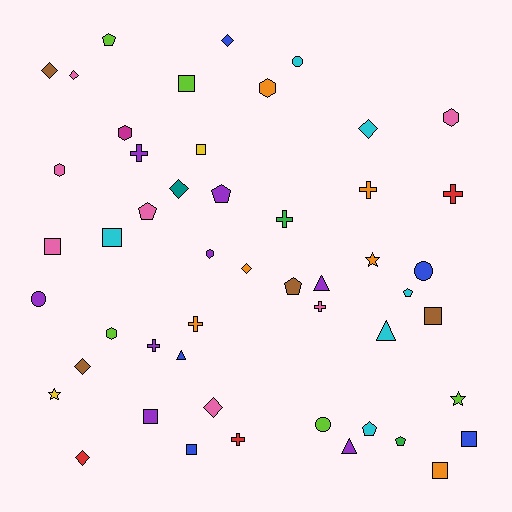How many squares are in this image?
There are 9 squares.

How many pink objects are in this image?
There are 7 pink objects.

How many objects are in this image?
There are 50 objects.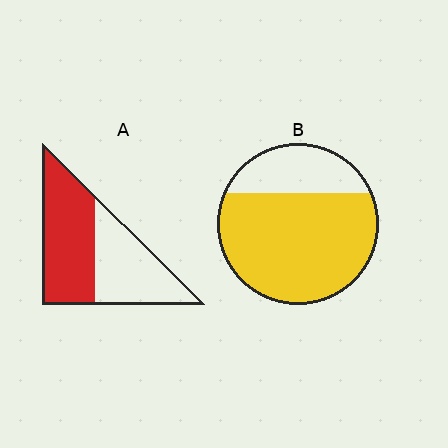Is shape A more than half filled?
Yes.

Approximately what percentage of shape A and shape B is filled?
A is approximately 55% and B is approximately 75%.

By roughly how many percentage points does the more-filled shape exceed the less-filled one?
By roughly 20 percentage points (B over A).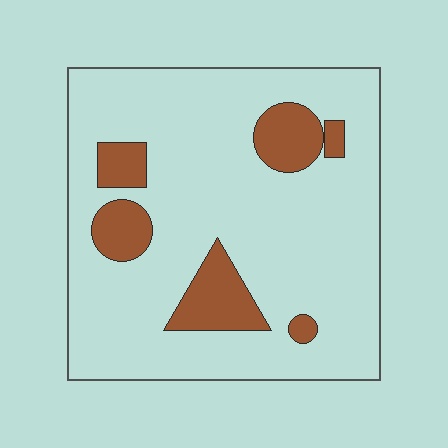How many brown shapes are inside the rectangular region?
6.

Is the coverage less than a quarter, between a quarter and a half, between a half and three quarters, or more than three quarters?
Less than a quarter.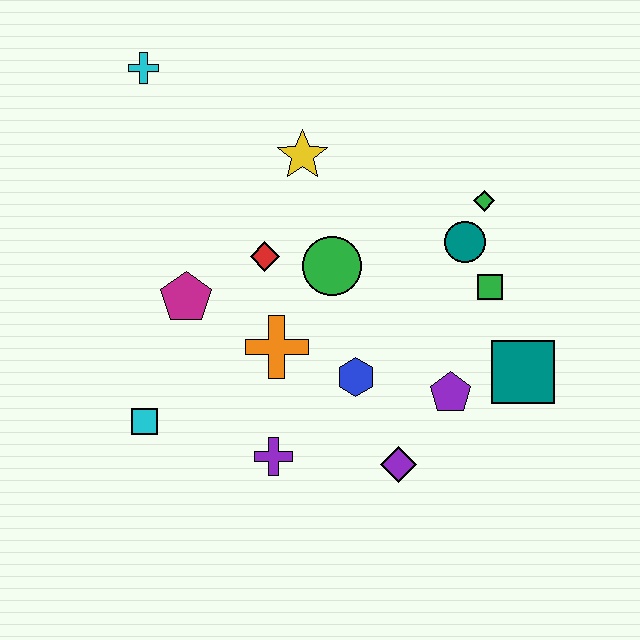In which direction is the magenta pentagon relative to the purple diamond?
The magenta pentagon is to the left of the purple diamond.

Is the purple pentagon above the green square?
No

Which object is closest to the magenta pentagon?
The red diamond is closest to the magenta pentagon.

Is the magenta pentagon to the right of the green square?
No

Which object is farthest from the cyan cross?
The teal square is farthest from the cyan cross.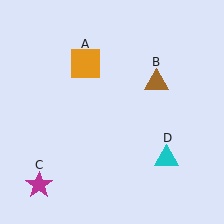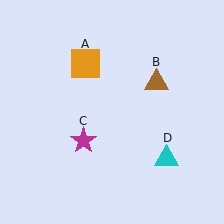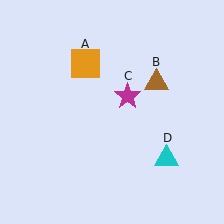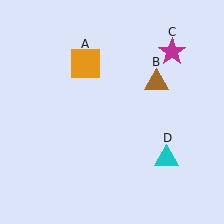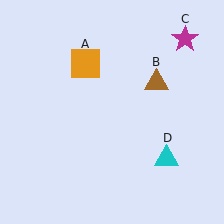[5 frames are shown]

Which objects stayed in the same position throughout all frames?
Orange square (object A) and brown triangle (object B) and cyan triangle (object D) remained stationary.